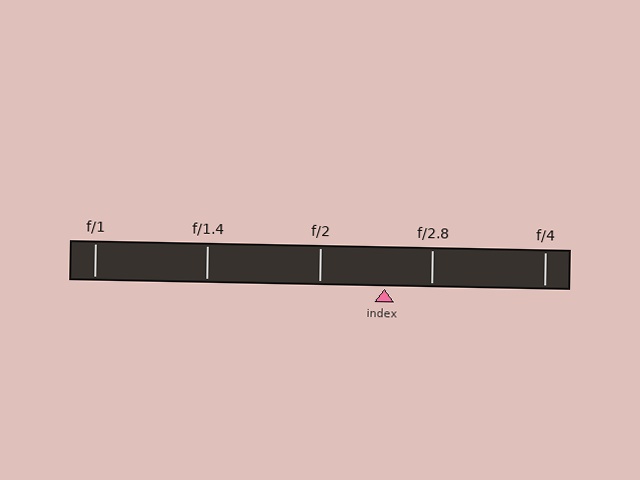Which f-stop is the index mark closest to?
The index mark is closest to f/2.8.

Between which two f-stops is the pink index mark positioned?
The index mark is between f/2 and f/2.8.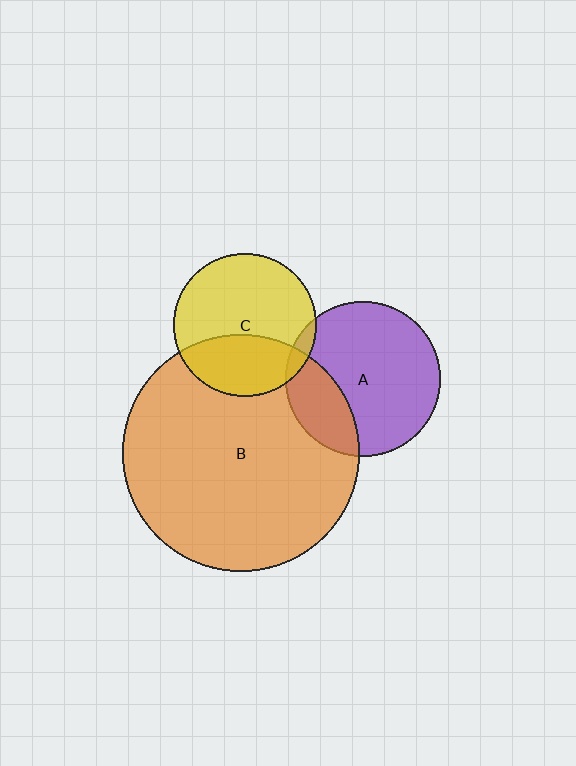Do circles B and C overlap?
Yes.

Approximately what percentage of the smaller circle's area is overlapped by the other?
Approximately 35%.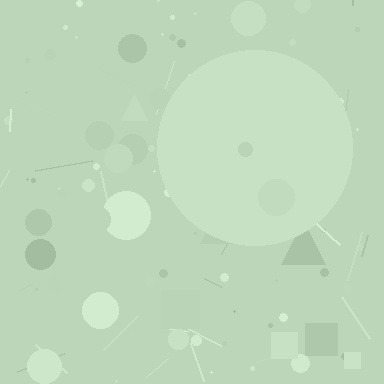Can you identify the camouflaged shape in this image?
The camouflaged shape is a circle.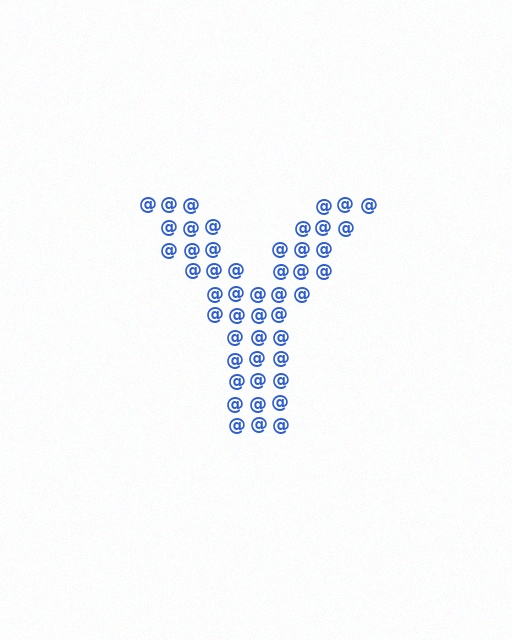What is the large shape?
The large shape is the letter Y.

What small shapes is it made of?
It is made of small at signs.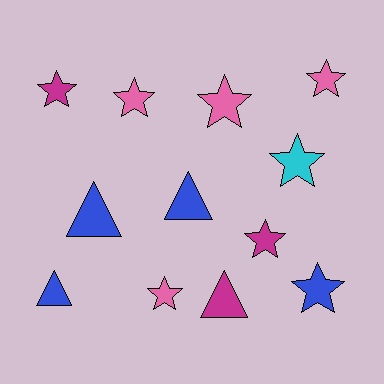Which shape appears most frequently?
Star, with 8 objects.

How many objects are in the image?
There are 12 objects.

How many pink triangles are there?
There are no pink triangles.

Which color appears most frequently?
Blue, with 4 objects.